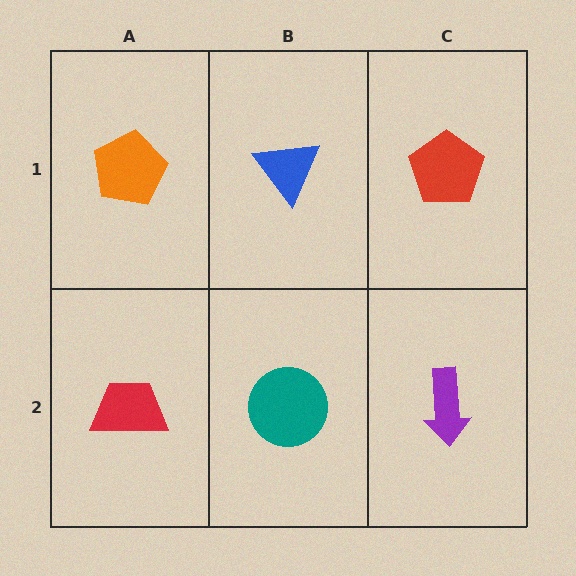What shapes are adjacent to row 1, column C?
A purple arrow (row 2, column C), a blue triangle (row 1, column B).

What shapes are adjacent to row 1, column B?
A teal circle (row 2, column B), an orange pentagon (row 1, column A), a red pentagon (row 1, column C).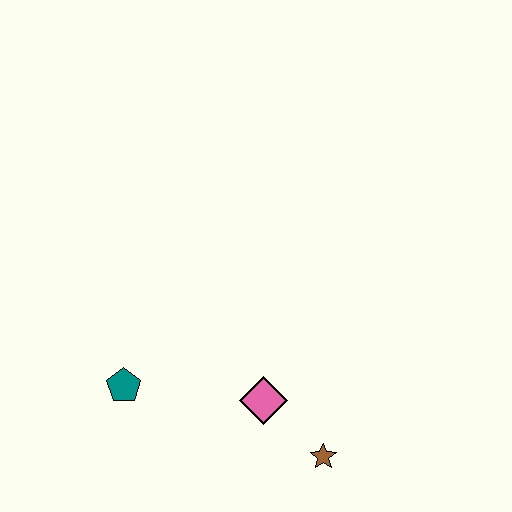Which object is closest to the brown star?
The pink diamond is closest to the brown star.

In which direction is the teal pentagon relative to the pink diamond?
The teal pentagon is to the left of the pink diamond.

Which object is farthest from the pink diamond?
The teal pentagon is farthest from the pink diamond.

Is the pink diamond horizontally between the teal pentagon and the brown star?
Yes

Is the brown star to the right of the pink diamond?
Yes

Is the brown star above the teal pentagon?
No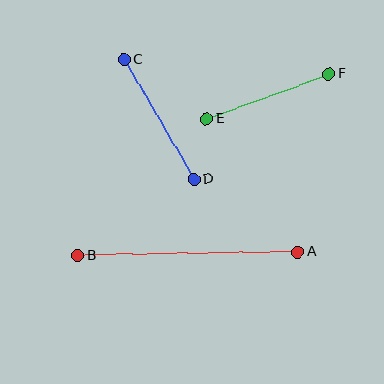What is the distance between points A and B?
The distance is approximately 220 pixels.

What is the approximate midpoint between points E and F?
The midpoint is at approximately (268, 96) pixels.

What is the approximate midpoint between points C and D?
The midpoint is at approximately (159, 119) pixels.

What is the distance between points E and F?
The distance is approximately 131 pixels.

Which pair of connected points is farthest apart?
Points A and B are farthest apart.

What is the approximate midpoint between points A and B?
The midpoint is at approximately (188, 254) pixels.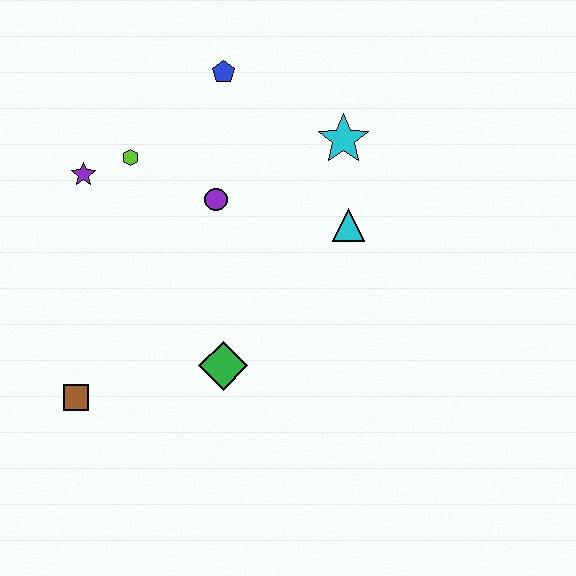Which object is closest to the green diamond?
The brown square is closest to the green diamond.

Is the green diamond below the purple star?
Yes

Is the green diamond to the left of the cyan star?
Yes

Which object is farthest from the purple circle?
The brown square is farthest from the purple circle.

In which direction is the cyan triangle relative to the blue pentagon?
The cyan triangle is below the blue pentagon.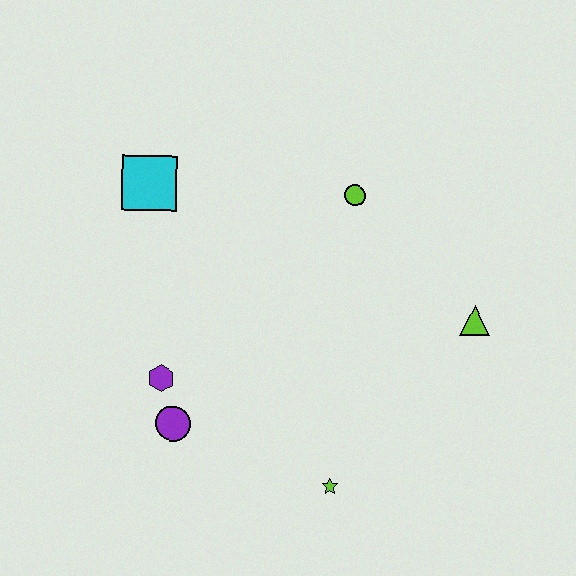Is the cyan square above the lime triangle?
Yes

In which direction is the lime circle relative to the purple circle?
The lime circle is above the purple circle.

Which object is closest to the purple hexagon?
The purple circle is closest to the purple hexagon.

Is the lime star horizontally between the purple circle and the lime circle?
Yes